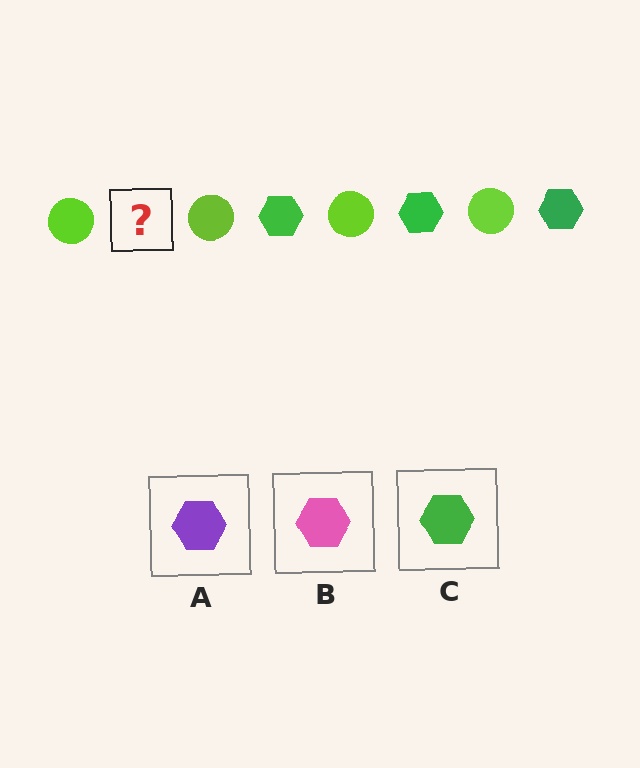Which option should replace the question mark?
Option C.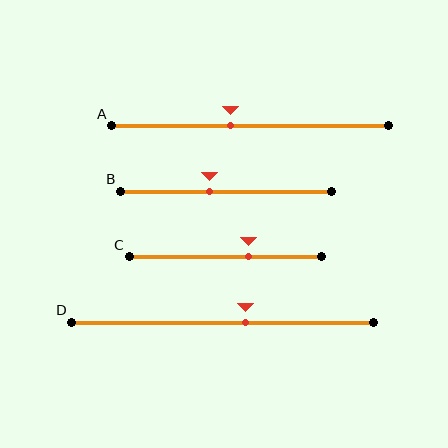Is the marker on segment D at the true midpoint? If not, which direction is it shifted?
No, the marker on segment D is shifted to the right by about 7% of the segment length.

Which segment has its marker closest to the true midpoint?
Segment A has its marker closest to the true midpoint.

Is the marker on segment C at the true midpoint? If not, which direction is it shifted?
No, the marker on segment C is shifted to the right by about 12% of the segment length.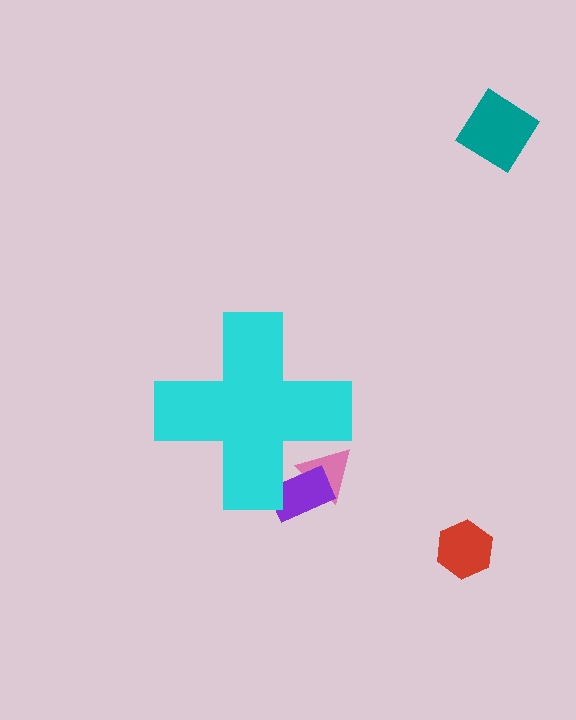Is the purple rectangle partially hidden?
Yes, the purple rectangle is partially hidden behind the cyan cross.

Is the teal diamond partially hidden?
No, the teal diamond is fully visible.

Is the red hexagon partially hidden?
No, the red hexagon is fully visible.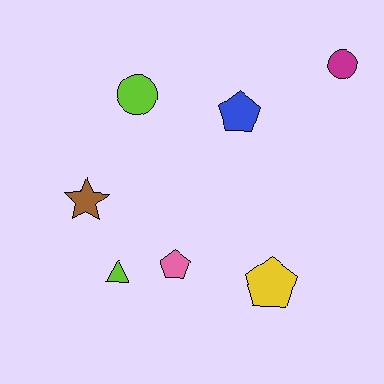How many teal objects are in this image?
There are no teal objects.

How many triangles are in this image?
There is 1 triangle.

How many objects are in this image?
There are 7 objects.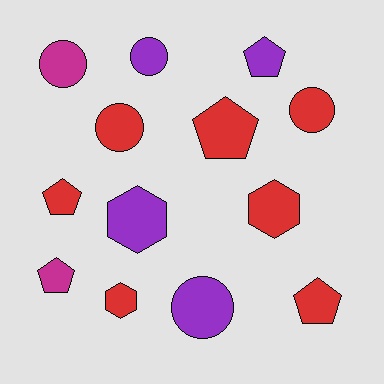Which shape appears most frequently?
Circle, with 5 objects.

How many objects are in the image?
There are 13 objects.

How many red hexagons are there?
There are 2 red hexagons.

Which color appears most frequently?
Red, with 7 objects.